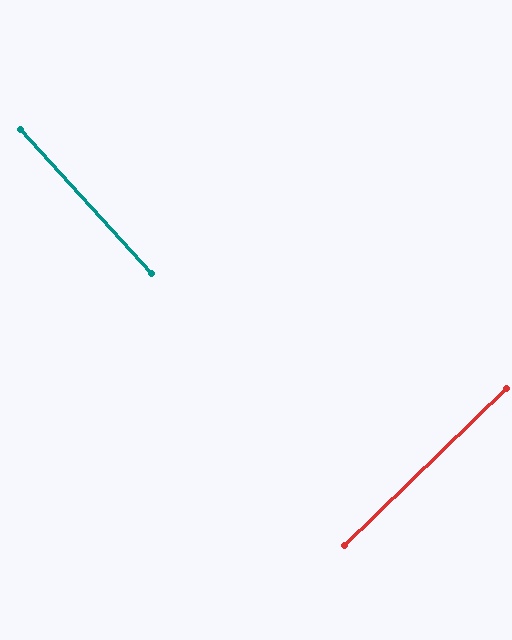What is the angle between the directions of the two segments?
Approximately 88 degrees.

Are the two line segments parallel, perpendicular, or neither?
Perpendicular — they meet at approximately 88°.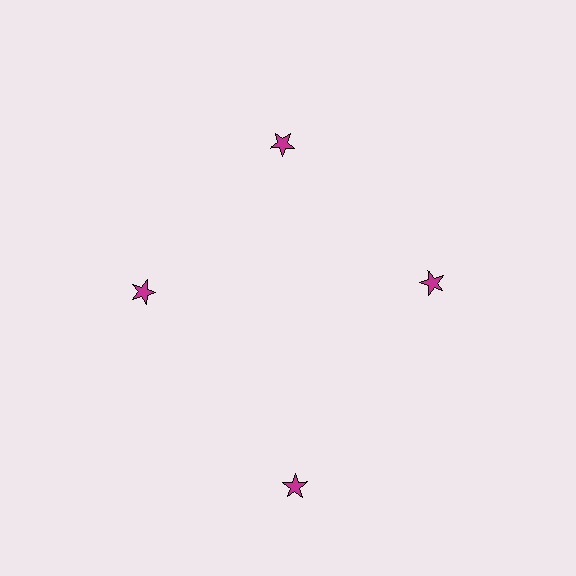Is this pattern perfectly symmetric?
No. The 4 magenta stars are arranged in a ring, but one element near the 6 o'clock position is pushed outward from the center, breaking the 4-fold rotational symmetry.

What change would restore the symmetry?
The symmetry would be restored by moving it inward, back onto the ring so that all 4 stars sit at equal angles and equal distance from the center.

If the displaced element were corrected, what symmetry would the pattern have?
It would have 4-fold rotational symmetry — the pattern would map onto itself every 90 degrees.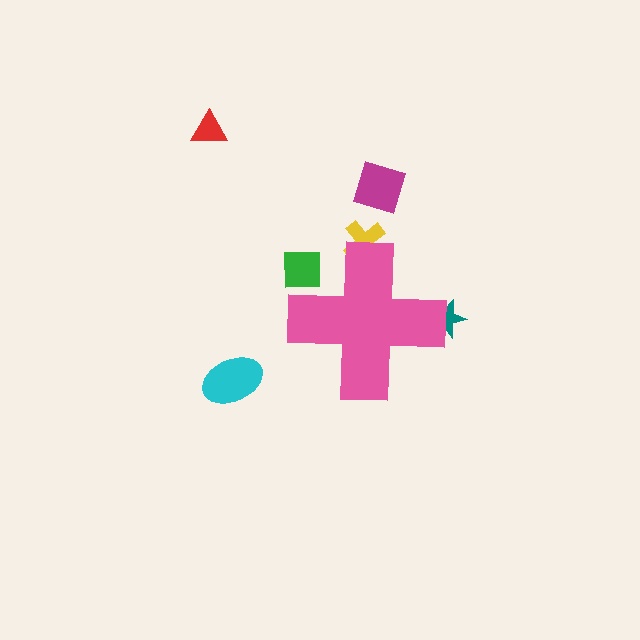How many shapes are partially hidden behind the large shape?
3 shapes are partially hidden.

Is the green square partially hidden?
Yes, the green square is partially hidden behind the pink cross.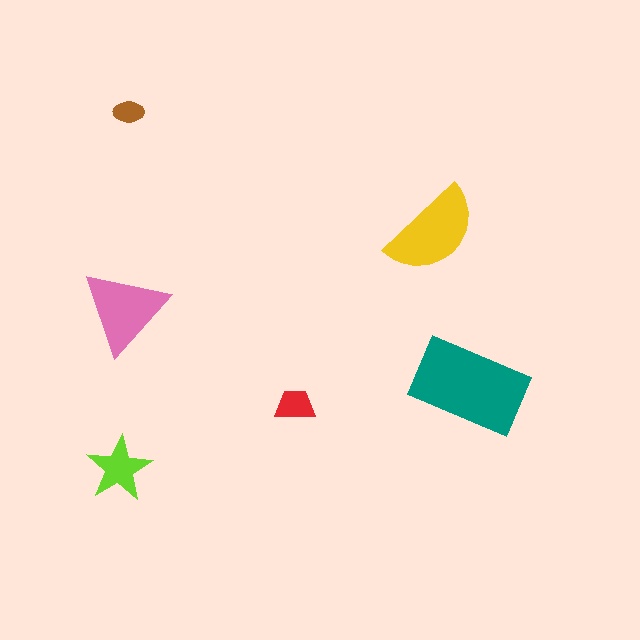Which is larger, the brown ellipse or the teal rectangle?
The teal rectangle.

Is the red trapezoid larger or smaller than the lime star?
Smaller.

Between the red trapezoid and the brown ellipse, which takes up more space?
The red trapezoid.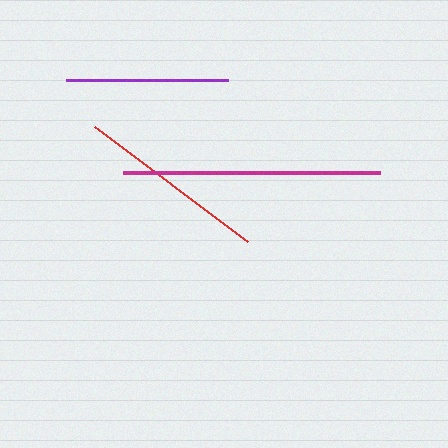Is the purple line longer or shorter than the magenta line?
The magenta line is longer than the purple line.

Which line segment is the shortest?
The purple line is the shortest at approximately 162 pixels.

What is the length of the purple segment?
The purple segment is approximately 162 pixels long.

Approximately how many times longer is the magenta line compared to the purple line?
The magenta line is approximately 1.6 times the length of the purple line.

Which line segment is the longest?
The magenta line is the longest at approximately 256 pixels.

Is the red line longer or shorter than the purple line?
The red line is longer than the purple line.